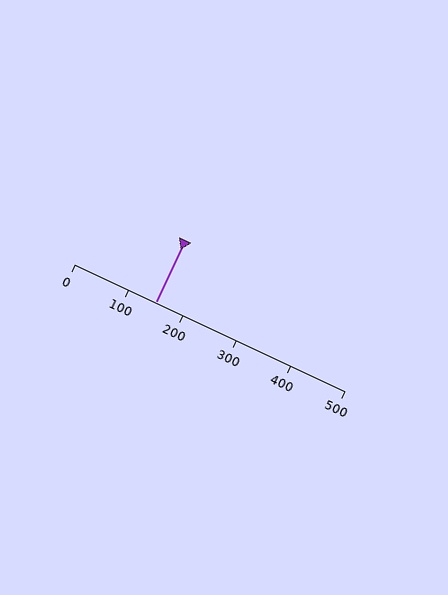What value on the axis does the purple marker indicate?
The marker indicates approximately 150.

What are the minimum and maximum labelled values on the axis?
The axis runs from 0 to 500.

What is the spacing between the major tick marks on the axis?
The major ticks are spaced 100 apart.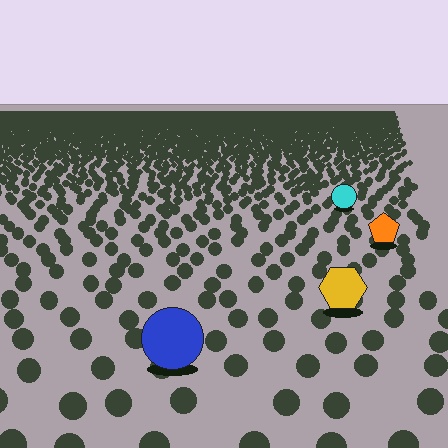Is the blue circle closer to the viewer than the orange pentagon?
Yes. The blue circle is closer — you can tell from the texture gradient: the ground texture is coarser near it.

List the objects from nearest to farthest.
From nearest to farthest: the blue circle, the yellow hexagon, the orange pentagon, the cyan circle.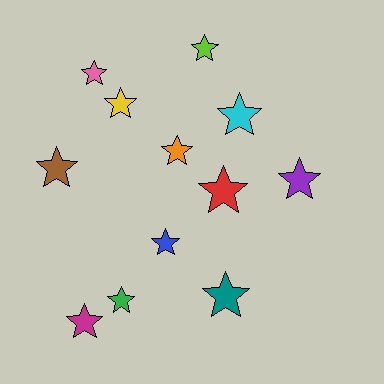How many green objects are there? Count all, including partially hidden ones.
There is 1 green object.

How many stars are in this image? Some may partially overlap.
There are 12 stars.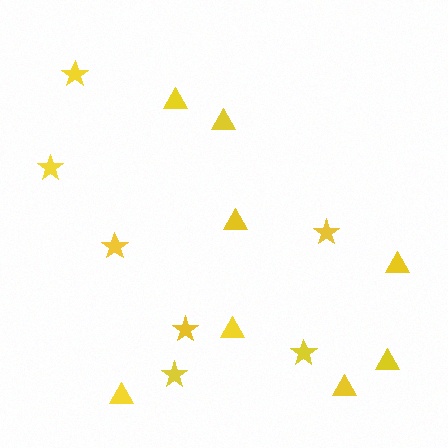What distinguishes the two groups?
There are 2 groups: one group of stars (7) and one group of triangles (8).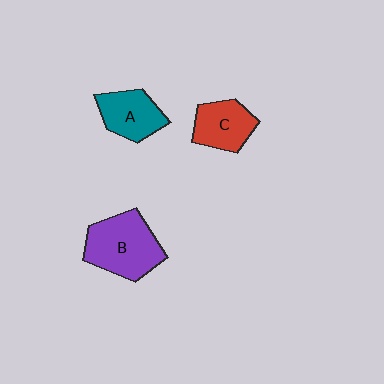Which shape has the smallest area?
Shape C (red).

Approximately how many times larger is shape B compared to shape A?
Approximately 1.5 times.